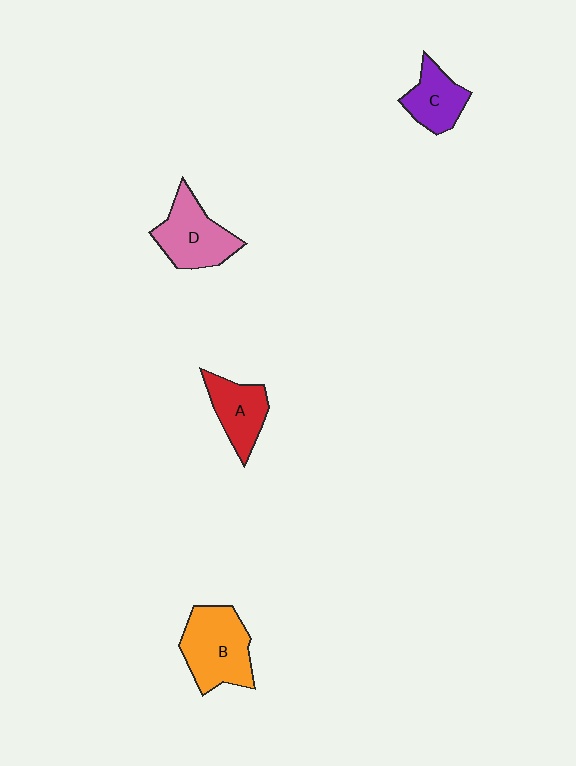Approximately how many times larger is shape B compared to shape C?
Approximately 1.6 times.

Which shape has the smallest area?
Shape C (purple).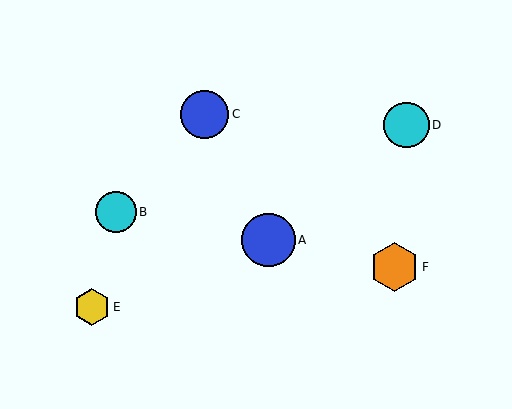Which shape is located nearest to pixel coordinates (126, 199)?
The cyan circle (labeled B) at (116, 212) is nearest to that location.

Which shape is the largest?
The blue circle (labeled A) is the largest.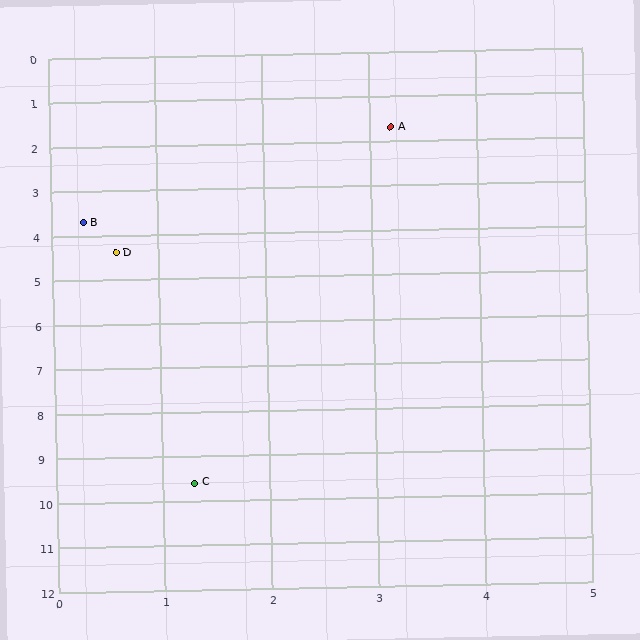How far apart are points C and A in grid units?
Points C and A are about 8.1 grid units apart.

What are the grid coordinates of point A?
Point A is at approximately (3.2, 1.7).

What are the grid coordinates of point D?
Point D is at approximately (0.6, 4.4).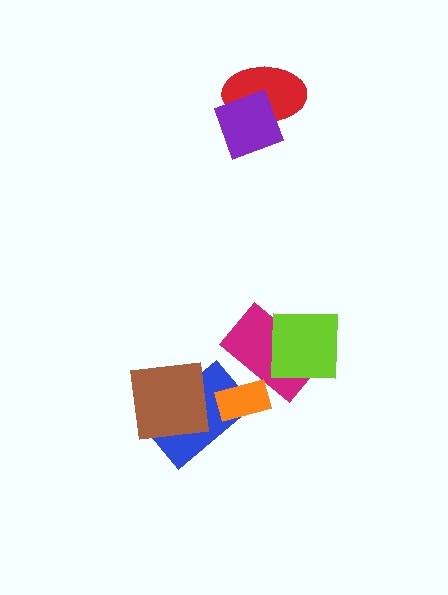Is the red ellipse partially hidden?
Yes, it is partially covered by another shape.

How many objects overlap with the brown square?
1 object overlaps with the brown square.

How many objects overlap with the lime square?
1 object overlaps with the lime square.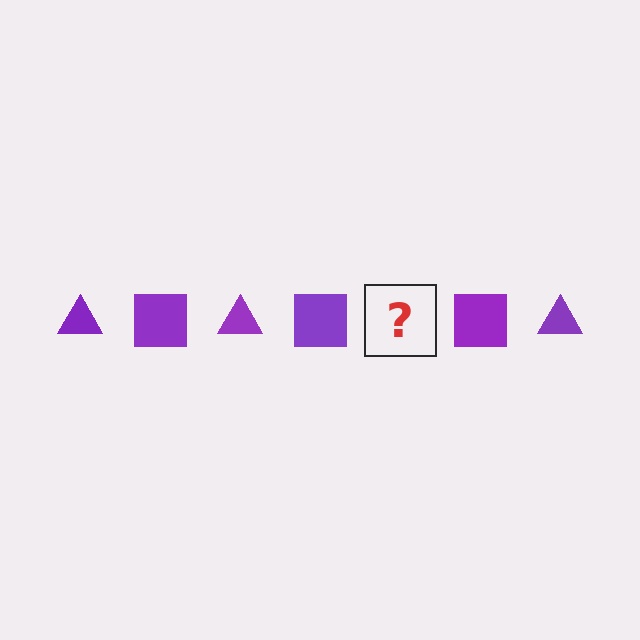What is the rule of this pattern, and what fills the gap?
The rule is that the pattern cycles through triangle, square shapes in purple. The gap should be filled with a purple triangle.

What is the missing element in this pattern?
The missing element is a purple triangle.